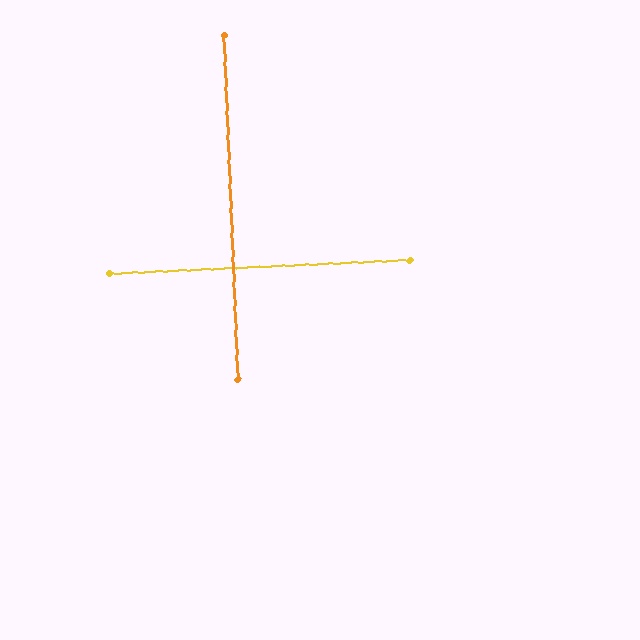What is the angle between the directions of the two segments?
Approximately 90 degrees.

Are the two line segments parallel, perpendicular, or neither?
Perpendicular — they meet at approximately 90°.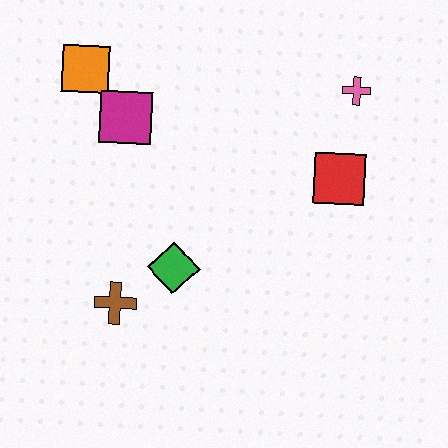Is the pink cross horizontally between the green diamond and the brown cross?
No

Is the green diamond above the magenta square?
No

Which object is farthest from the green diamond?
The pink cross is farthest from the green diamond.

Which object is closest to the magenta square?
The orange square is closest to the magenta square.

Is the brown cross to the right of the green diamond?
No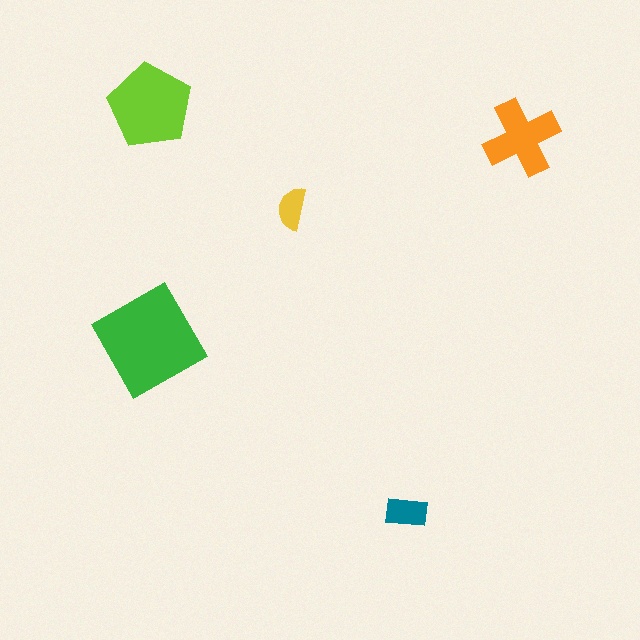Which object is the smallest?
The yellow semicircle.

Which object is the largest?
The green square.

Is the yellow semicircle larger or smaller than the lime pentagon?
Smaller.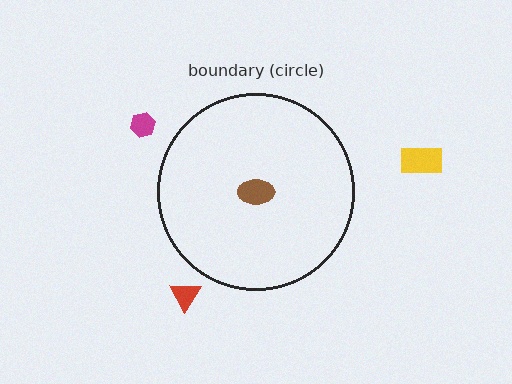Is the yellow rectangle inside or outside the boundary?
Outside.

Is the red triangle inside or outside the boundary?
Outside.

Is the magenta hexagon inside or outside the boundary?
Outside.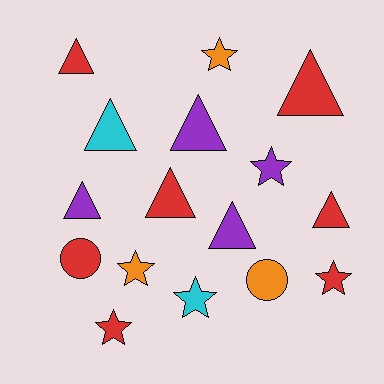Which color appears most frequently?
Red, with 7 objects.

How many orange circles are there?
There is 1 orange circle.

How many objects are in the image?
There are 16 objects.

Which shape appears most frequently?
Triangle, with 8 objects.